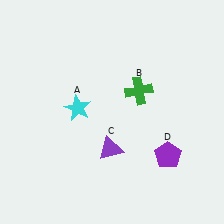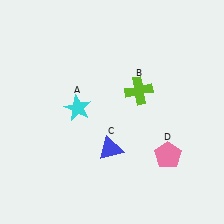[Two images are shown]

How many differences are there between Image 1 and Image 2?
There are 3 differences between the two images.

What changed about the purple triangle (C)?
In Image 1, C is purple. In Image 2, it changed to blue.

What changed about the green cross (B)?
In Image 1, B is green. In Image 2, it changed to lime.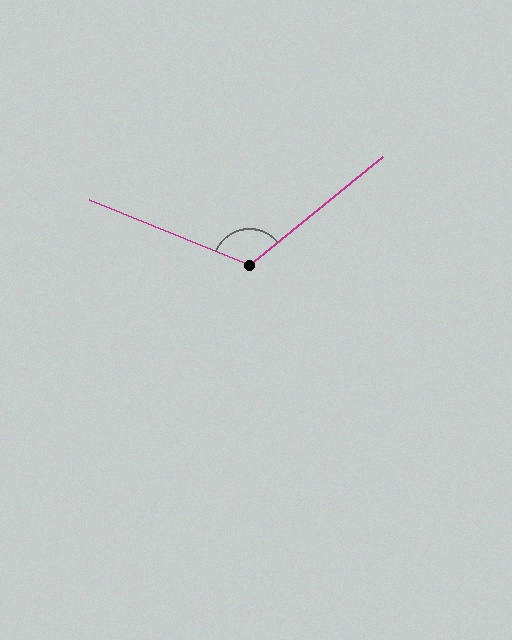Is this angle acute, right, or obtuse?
It is obtuse.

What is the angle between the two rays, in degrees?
Approximately 119 degrees.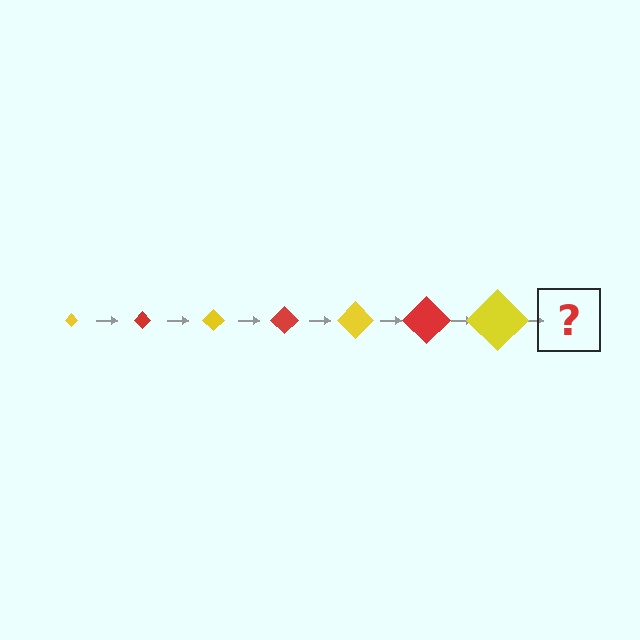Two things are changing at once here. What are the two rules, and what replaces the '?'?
The two rules are that the diamond grows larger each step and the color cycles through yellow and red. The '?' should be a red diamond, larger than the previous one.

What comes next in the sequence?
The next element should be a red diamond, larger than the previous one.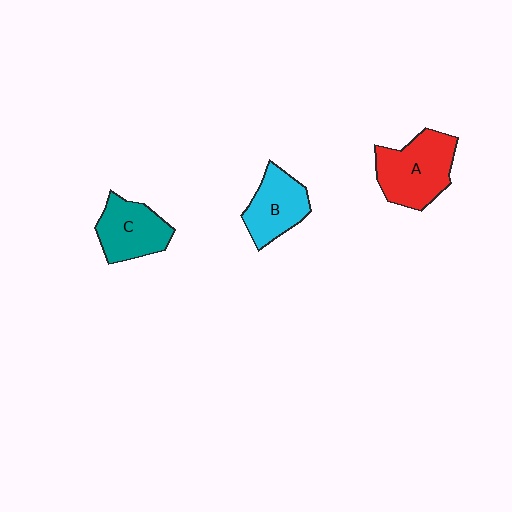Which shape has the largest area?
Shape A (red).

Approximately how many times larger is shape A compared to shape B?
Approximately 1.3 times.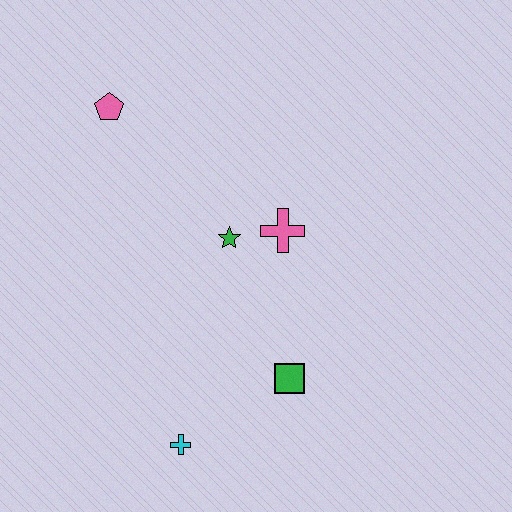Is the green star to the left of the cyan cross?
No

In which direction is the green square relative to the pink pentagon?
The green square is below the pink pentagon.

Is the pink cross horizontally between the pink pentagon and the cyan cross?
No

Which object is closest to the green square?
The cyan cross is closest to the green square.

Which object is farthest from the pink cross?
The cyan cross is farthest from the pink cross.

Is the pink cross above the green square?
Yes